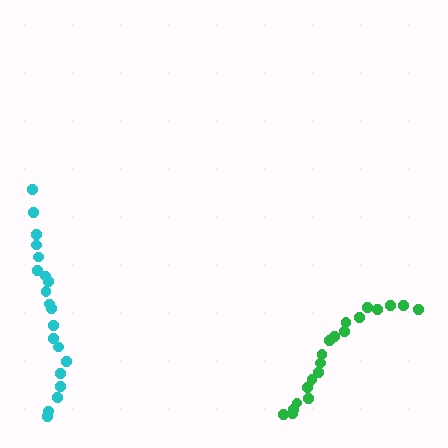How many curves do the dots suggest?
There are 2 distinct paths.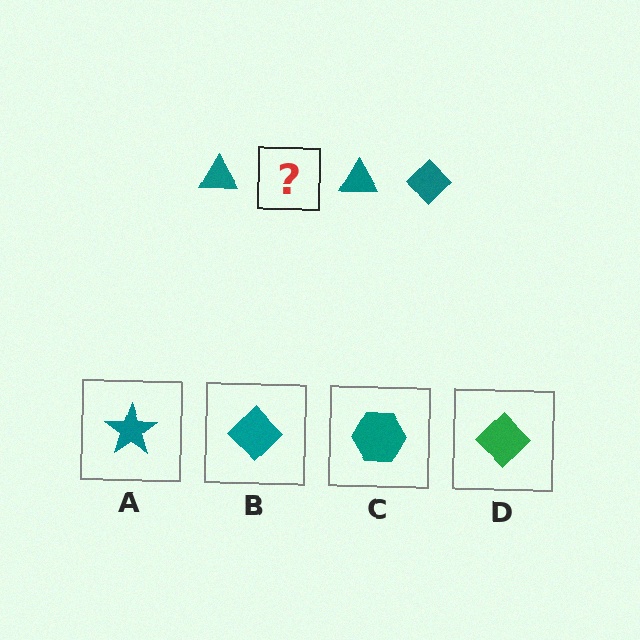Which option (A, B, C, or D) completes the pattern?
B.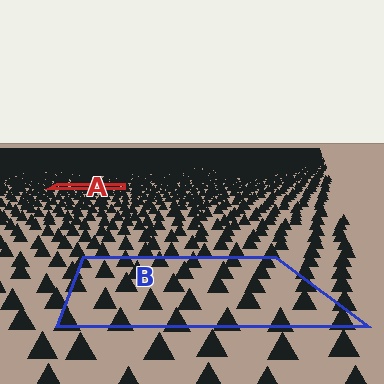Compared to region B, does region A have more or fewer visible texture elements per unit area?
Region A has more texture elements per unit area — they are packed more densely because it is farther away.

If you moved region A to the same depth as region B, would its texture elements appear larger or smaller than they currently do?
They would appear larger. At a closer depth, the same texture elements are projected at a bigger on-screen size.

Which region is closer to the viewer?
Region B is closer. The texture elements there are larger and more spread out.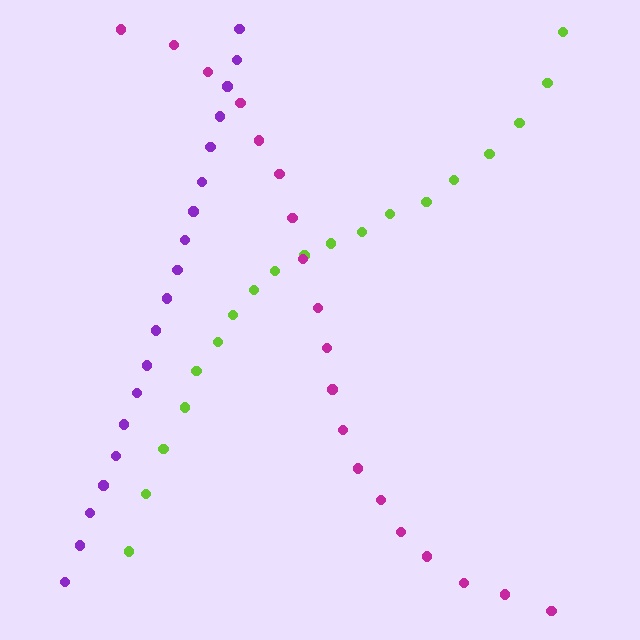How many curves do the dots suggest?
There are 3 distinct paths.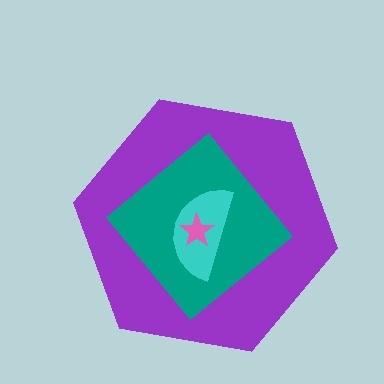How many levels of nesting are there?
4.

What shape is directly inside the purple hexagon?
The teal diamond.